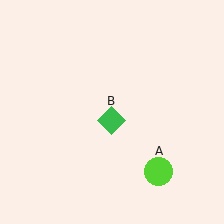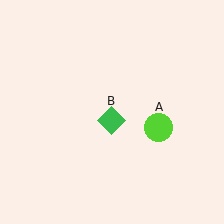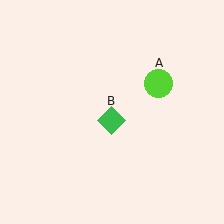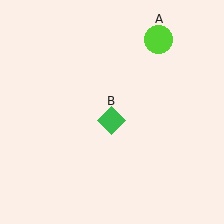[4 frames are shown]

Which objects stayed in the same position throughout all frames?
Green diamond (object B) remained stationary.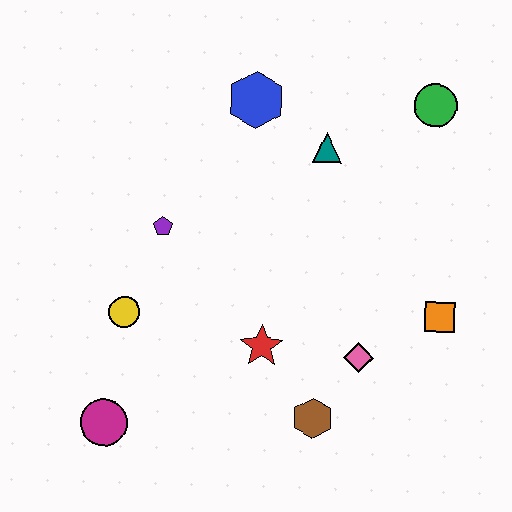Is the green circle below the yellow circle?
No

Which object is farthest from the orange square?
The magenta circle is farthest from the orange square.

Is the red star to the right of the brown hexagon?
No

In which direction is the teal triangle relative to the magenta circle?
The teal triangle is above the magenta circle.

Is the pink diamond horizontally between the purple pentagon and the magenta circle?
No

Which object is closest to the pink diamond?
The brown hexagon is closest to the pink diamond.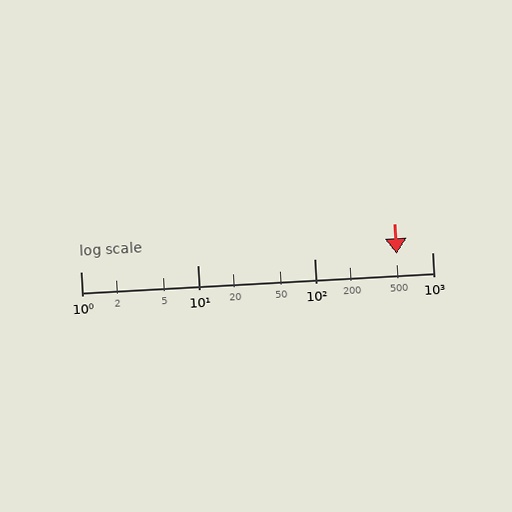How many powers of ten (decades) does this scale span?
The scale spans 3 decades, from 1 to 1000.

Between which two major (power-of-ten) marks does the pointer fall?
The pointer is between 100 and 1000.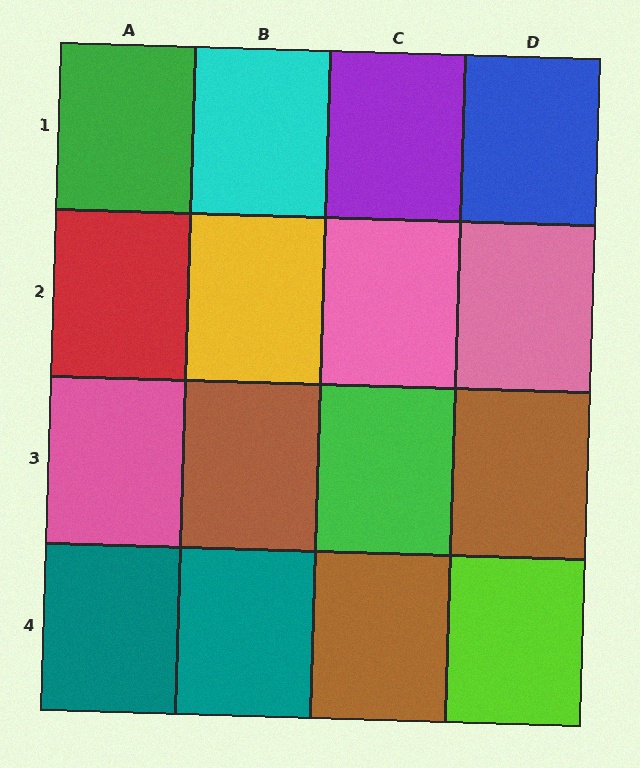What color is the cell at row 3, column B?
Brown.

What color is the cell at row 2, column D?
Pink.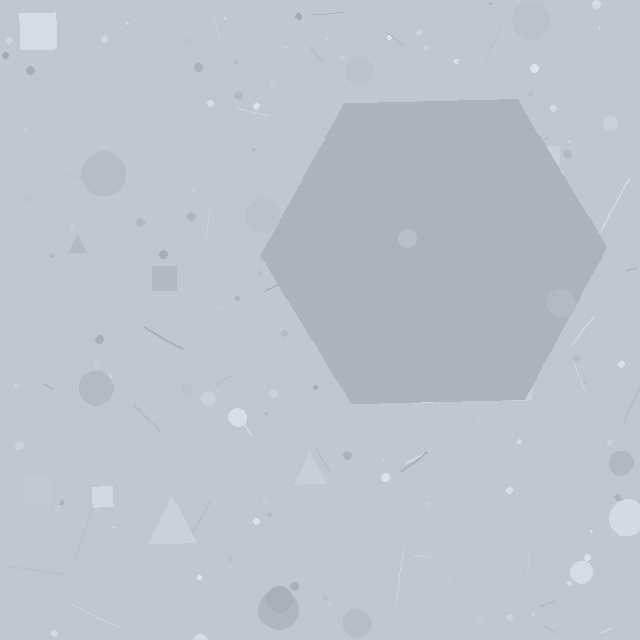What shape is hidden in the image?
A hexagon is hidden in the image.